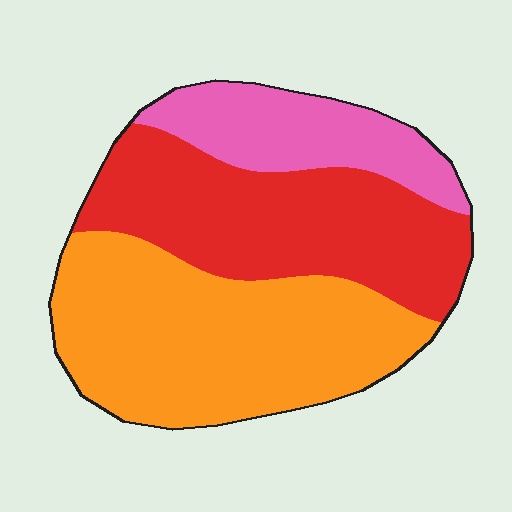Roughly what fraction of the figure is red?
Red takes up about three eighths (3/8) of the figure.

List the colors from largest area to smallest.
From largest to smallest: orange, red, pink.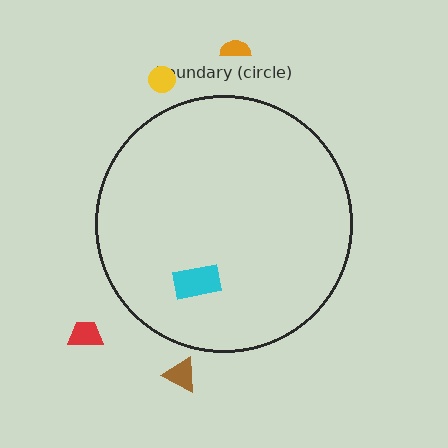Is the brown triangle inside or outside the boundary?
Outside.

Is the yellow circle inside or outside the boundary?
Outside.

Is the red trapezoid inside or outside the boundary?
Outside.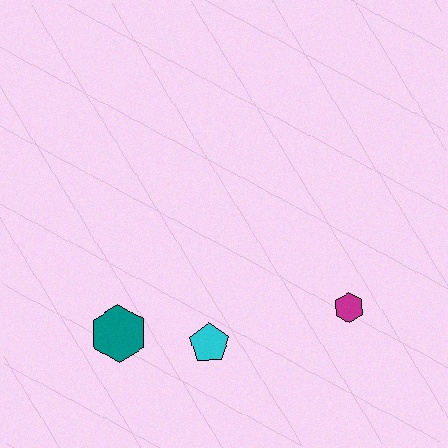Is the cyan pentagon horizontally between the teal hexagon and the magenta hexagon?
Yes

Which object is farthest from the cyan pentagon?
The magenta hexagon is farthest from the cyan pentagon.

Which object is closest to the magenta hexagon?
The cyan pentagon is closest to the magenta hexagon.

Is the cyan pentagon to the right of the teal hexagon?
Yes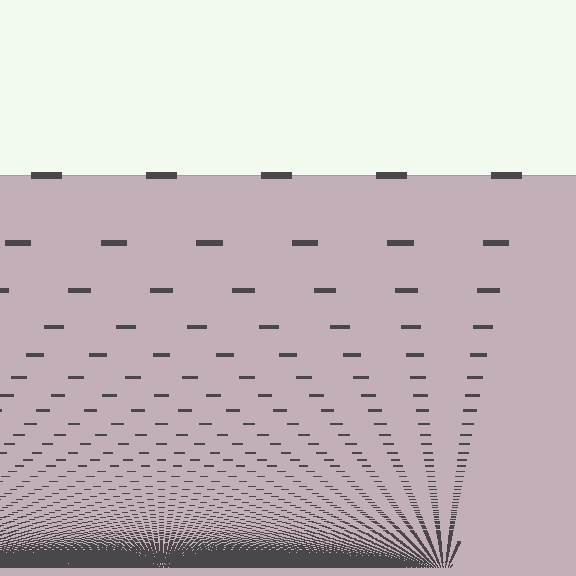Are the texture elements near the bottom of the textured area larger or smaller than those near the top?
Smaller. The gradient is inverted — elements near the bottom are smaller and denser.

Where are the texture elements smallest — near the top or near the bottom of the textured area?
Near the bottom.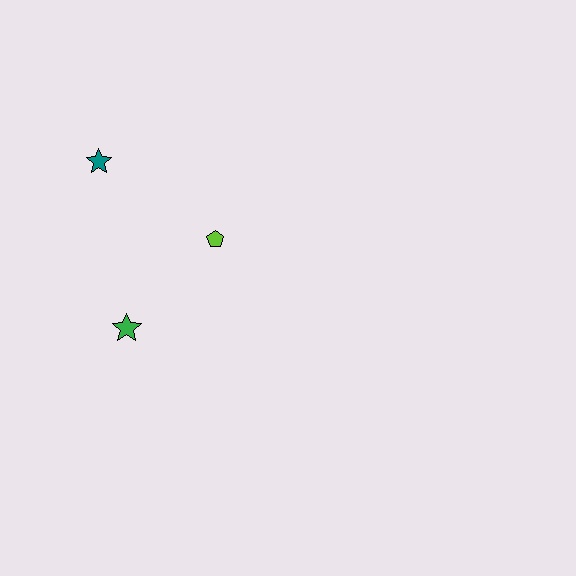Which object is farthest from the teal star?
The green star is farthest from the teal star.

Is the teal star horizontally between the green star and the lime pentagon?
No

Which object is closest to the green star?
The lime pentagon is closest to the green star.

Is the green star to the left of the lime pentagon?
Yes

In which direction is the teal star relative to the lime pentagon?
The teal star is to the left of the lime pentagon.